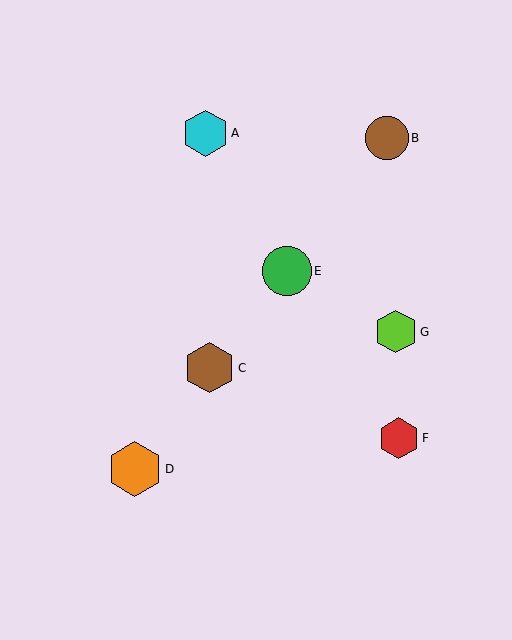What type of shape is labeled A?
Shape A is a cyan hexagon.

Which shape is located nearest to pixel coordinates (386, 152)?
The brown circle (labeled B) at (387, 138) is nearest to that location.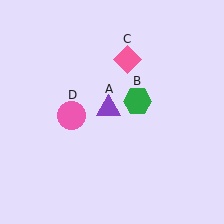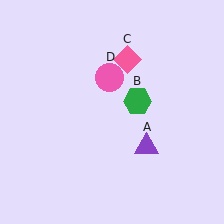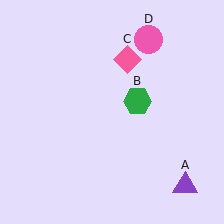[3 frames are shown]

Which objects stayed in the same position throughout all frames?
Green hexagon (object B) and pink diamond (object C) remained stationary.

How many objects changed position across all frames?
2 objects changed position: purple triangle (object A), pink circle (object D).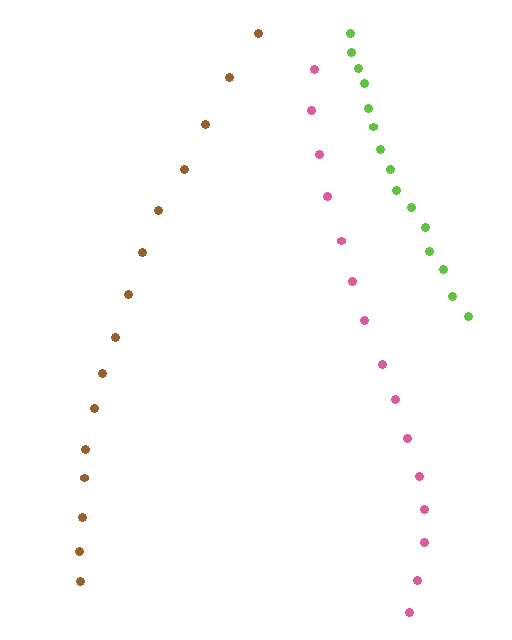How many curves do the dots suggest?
There are 3 distinct paths.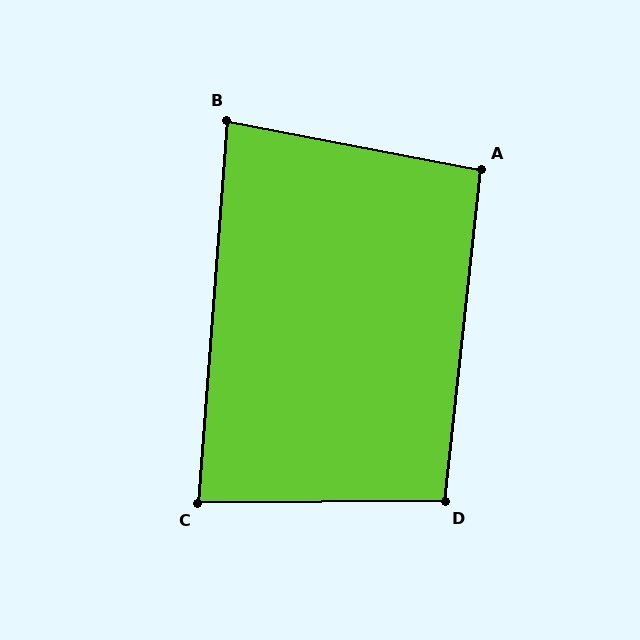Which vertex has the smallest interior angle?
B, at approximately 83 degrees.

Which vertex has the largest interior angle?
D, at approximately 97 degrees.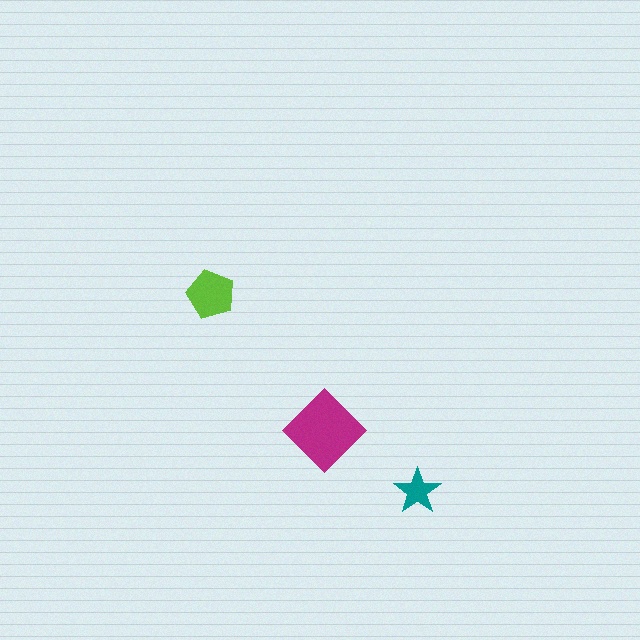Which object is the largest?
The magenta diamond.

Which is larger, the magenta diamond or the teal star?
The magenta diamond.